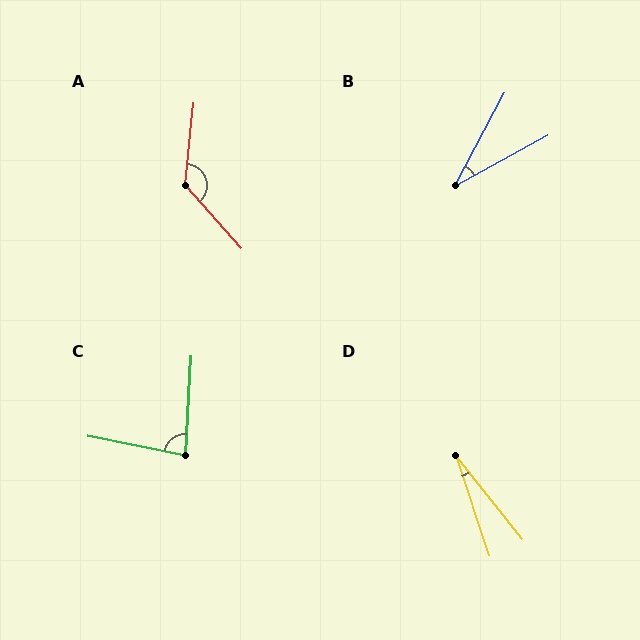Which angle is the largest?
A, at approximately 132 degrees.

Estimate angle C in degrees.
Approximately 82 degrees.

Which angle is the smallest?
D, at approximately 20 degrees.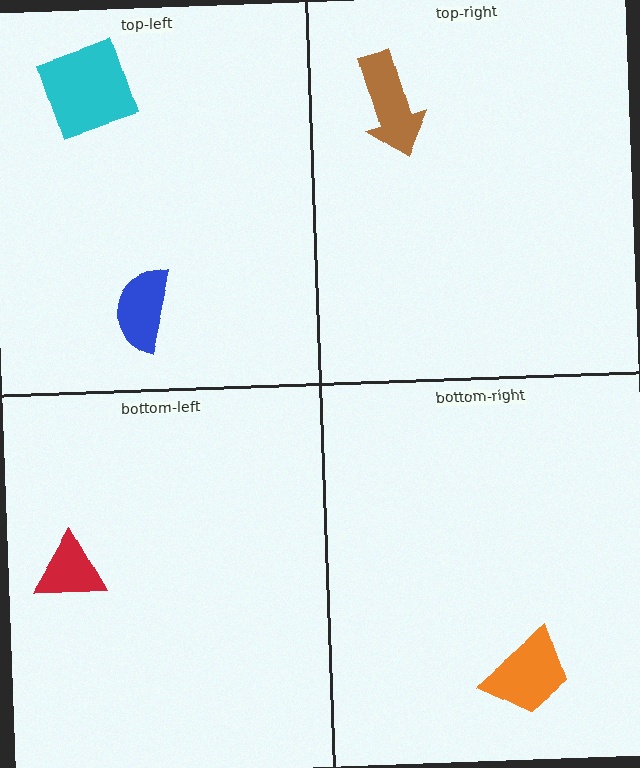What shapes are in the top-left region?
The blue semicircle, the cyan diamond.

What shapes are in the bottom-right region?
The orange trapezoid.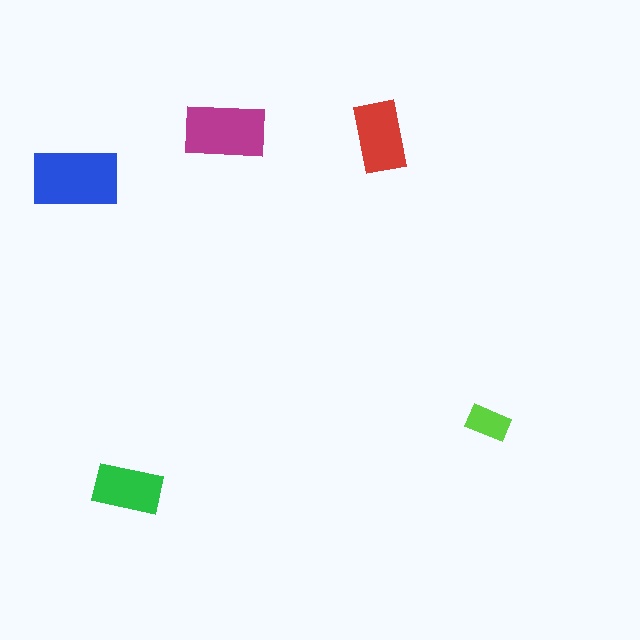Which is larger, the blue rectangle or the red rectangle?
The blue one.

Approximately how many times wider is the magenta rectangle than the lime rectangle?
About 2 times wider.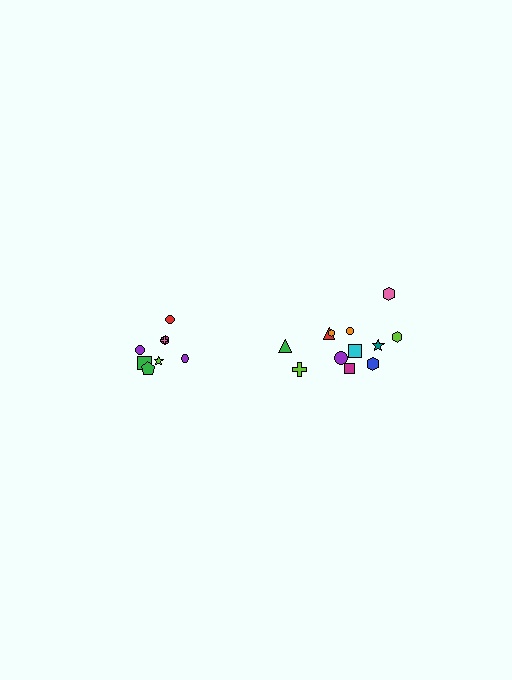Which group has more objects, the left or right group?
The right group.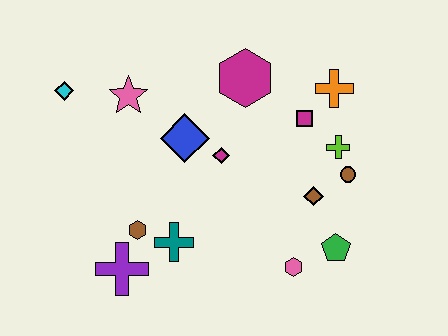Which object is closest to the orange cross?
The magenta square is closest to the orange cross.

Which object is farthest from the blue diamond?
The green pentagon is farthest from the blue diamond.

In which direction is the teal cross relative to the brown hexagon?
The teal cross is to the right of the brown hexagon.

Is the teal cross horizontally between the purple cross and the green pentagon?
Yes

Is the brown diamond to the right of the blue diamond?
Yes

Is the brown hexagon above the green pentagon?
Yes